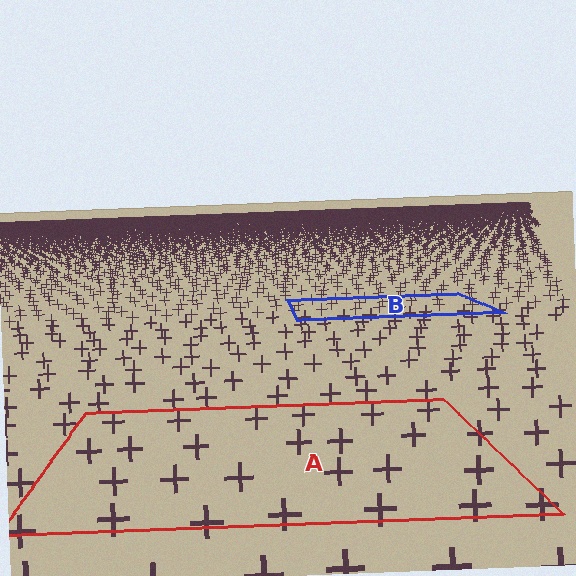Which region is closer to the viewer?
Region A is closer. The texture elements there are larger and more spread out.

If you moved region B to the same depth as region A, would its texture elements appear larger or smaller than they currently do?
They would appear larger. At a closer depth, the same texture elements are projected at a bigger on-screen size.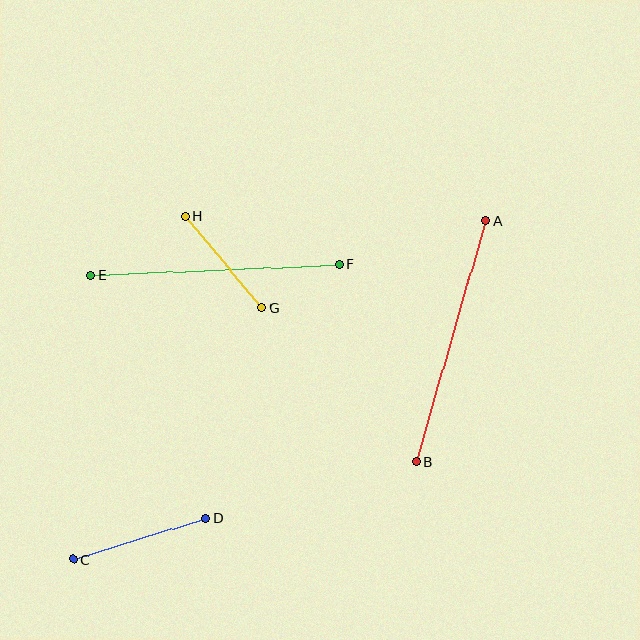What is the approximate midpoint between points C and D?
The midpoint is at approximately (139, 539) pixels.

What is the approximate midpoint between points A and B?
The midpoint is at approximately (451, 341) pixels.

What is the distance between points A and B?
The distance is approximately 251 pixels.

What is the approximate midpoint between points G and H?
The midpoint is at approximately (223, 262) pixels.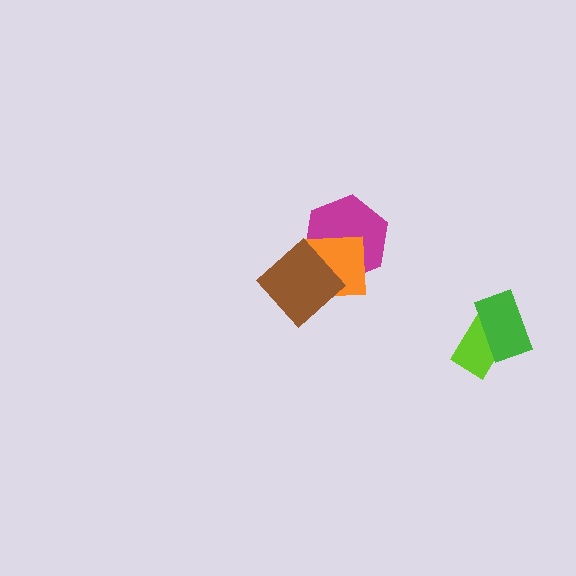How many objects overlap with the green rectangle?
1 object overlaps with the green rectangle.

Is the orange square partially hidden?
Yes, it is partially covered by another shape.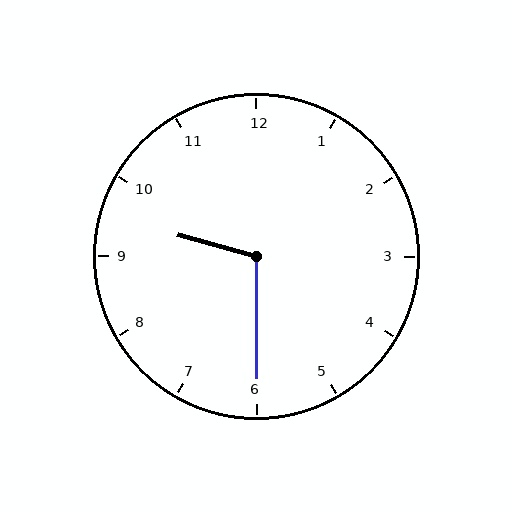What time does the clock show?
9:30.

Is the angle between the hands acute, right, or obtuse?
It is obtuse.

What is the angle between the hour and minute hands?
Approximately 105 degrees.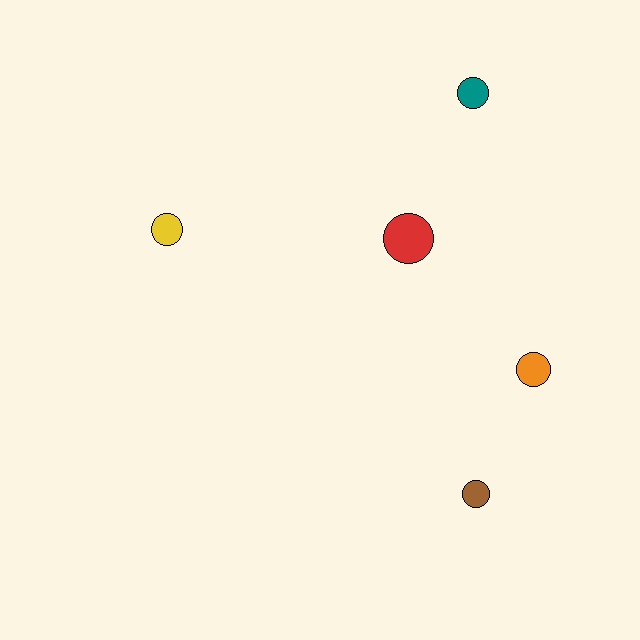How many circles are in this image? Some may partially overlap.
There are 5 circles.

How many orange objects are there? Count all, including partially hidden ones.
There is 1 orange object.